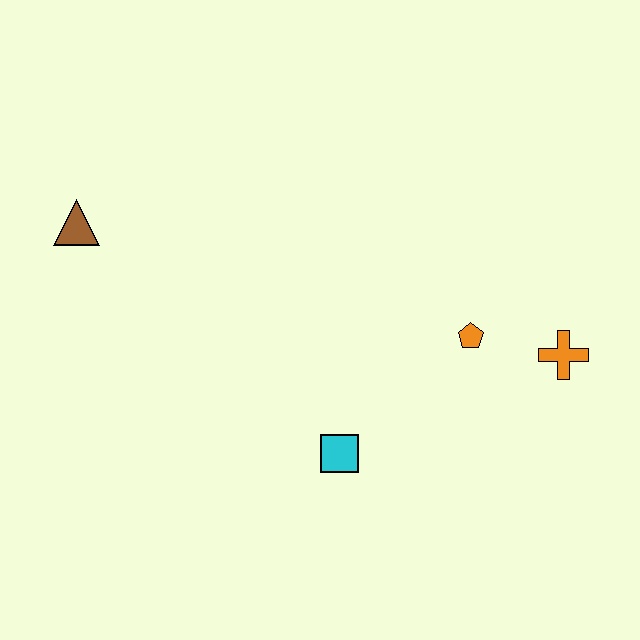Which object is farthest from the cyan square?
The brown triangle is farthest from the cyan square.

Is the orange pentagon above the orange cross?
Yes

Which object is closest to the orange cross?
The orange pentagon is closest to the orange cross.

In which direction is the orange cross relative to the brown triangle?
The orange cross is to the right of the brown triangle.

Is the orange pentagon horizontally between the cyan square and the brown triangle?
No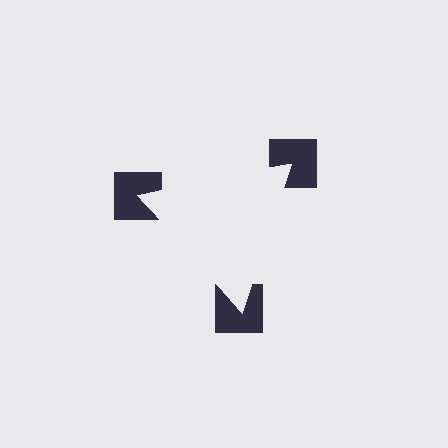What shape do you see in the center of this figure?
An illusory triangle — its edges are inferred from the aligned wedge cuts in the notched squares, not physically drawn.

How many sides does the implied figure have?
3 sides.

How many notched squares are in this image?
There are 3 — one at each vertex of the illusory triangle.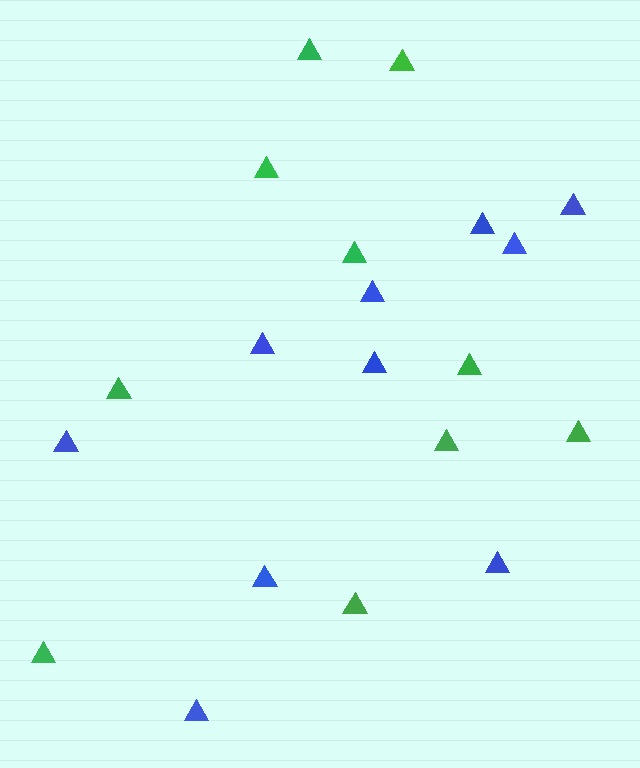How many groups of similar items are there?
There are 2 groups: one group of blue triangles (10) and one group of green triangles (10).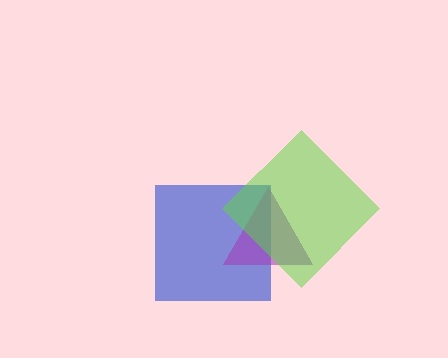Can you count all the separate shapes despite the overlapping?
Yes, there are 3 separate shapes.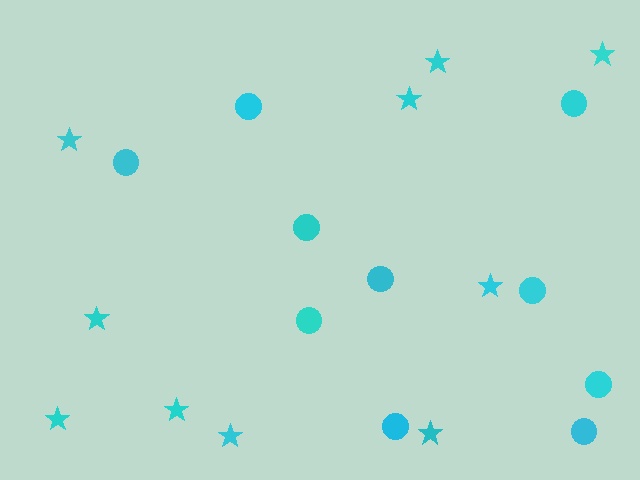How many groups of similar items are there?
There are 2 groups: one group of circles (10) and one group of stars (10).